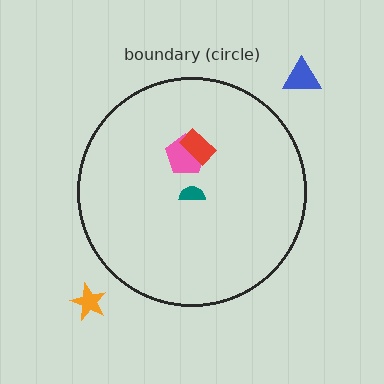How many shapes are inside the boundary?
3 inside, 2 outside.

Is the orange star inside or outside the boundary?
Outside.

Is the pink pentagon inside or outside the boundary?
Inside.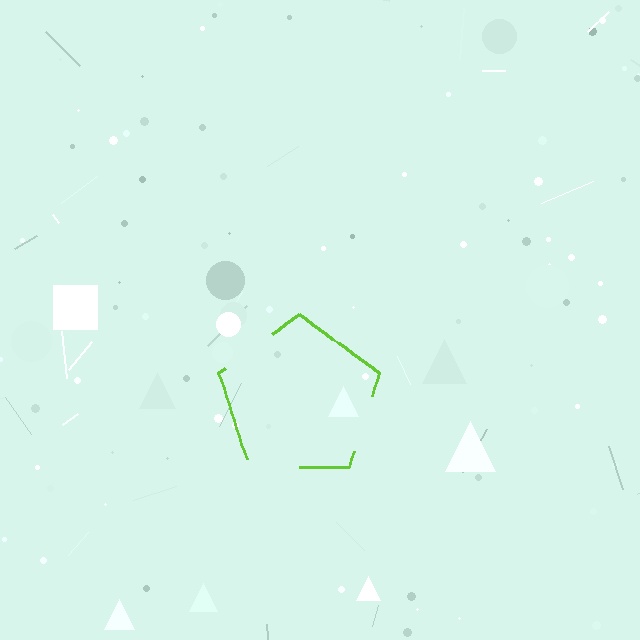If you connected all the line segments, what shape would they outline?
They would outline a pentagon.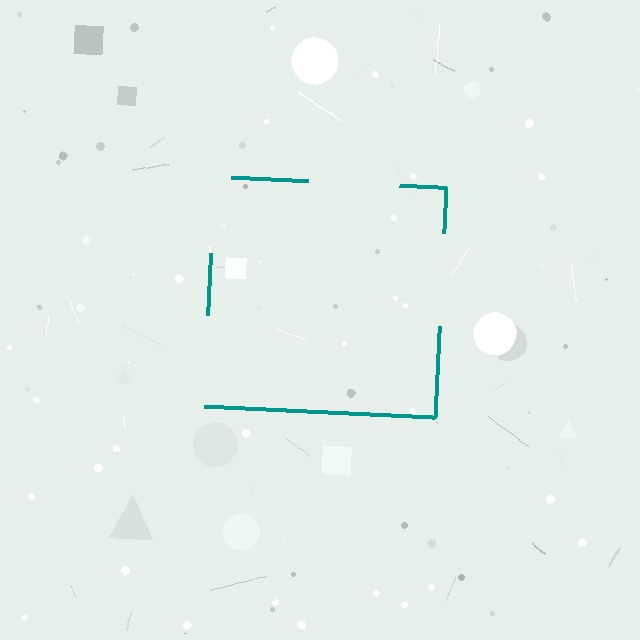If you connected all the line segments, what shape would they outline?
They would outline a square.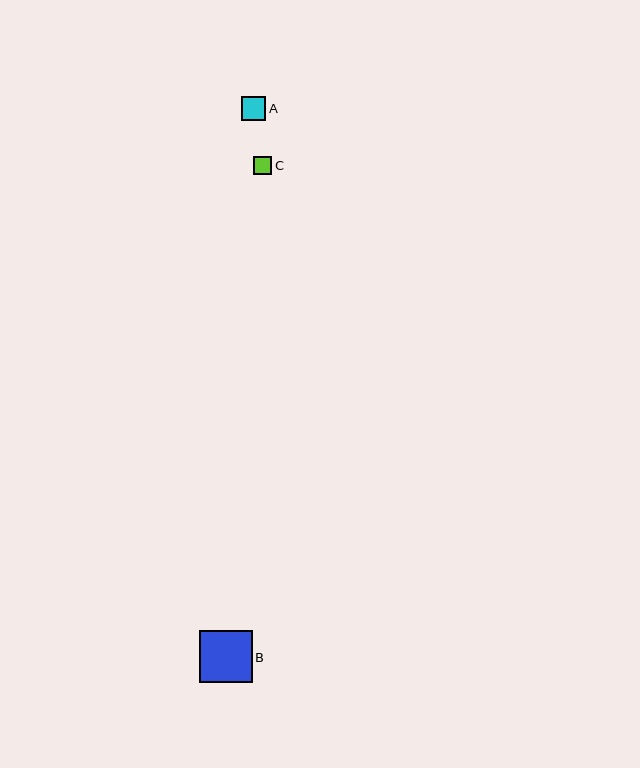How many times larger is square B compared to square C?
Square B is approximately 2.9 times the size of square C.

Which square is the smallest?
Square C is the smallest with a size of approximately 18 pixels.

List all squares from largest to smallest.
From largest to smallest: B, A, C.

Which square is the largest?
Square B is the largest with a size of approximately 52 pixels.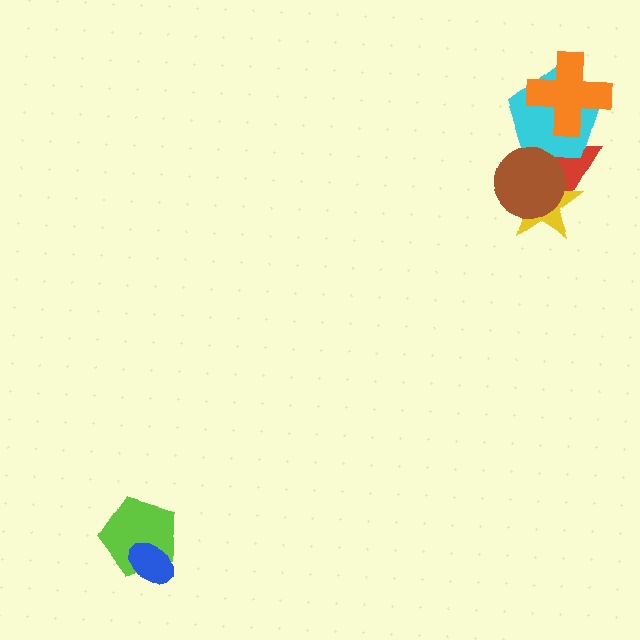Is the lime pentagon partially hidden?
Yes, it is partially covered by another shape.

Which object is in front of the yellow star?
The brown circle is in front of the yellow star.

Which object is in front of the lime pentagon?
The blue ellipse is in front of the lime pentagon.